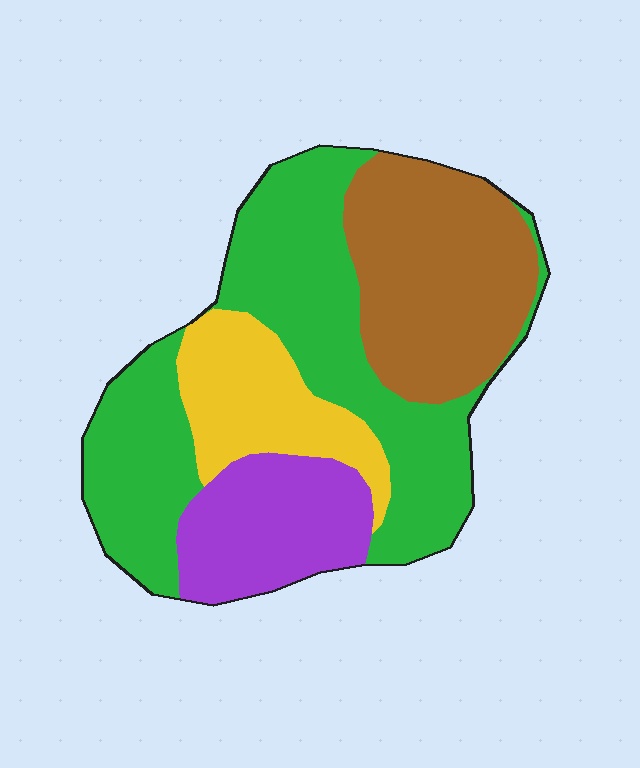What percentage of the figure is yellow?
Yellow takes up less than a sixth of the figure.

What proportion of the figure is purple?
Purple takes up less than a quarter of the figure.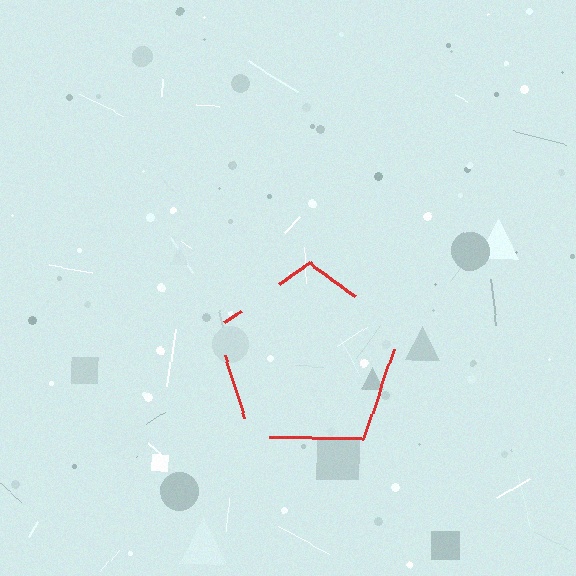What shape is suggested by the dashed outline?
The dashed outline suggests a pentagon.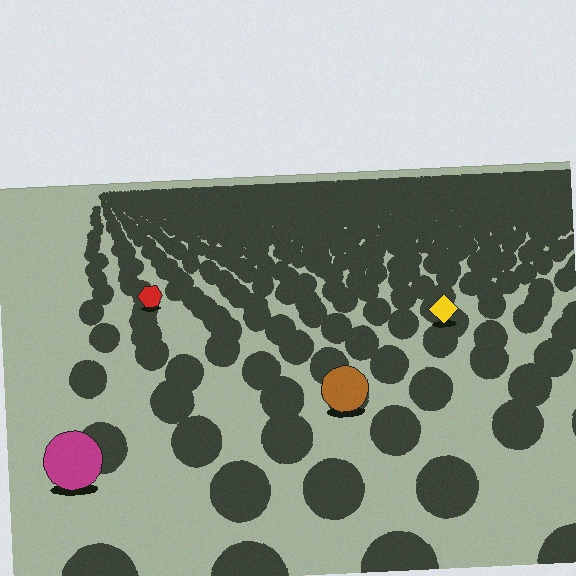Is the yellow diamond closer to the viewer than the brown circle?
No. The brown circle is closer — you can tell from the texture gradient: the ground texture is coarser near it.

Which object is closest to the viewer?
The magenta circle is closest. The texture marks near it are larger and more spread out.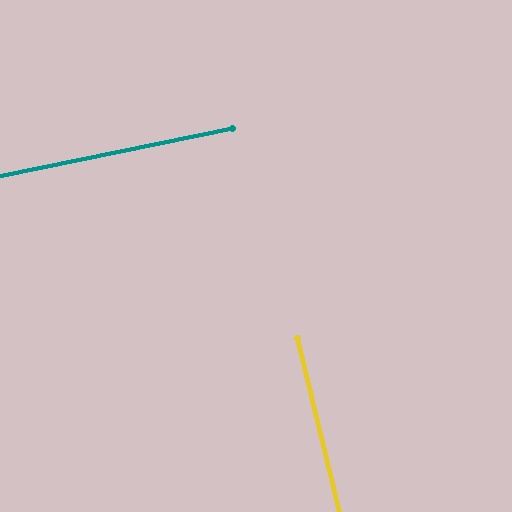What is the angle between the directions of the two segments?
Approximately 88 degrees.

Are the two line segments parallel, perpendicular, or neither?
Perpendicular — they meet at approximately 88°.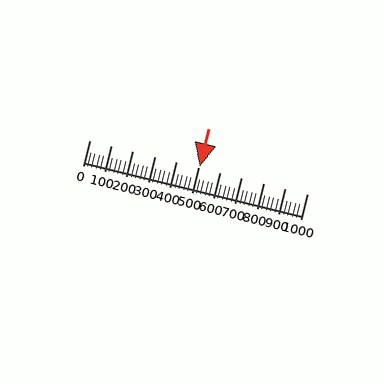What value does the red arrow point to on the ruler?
The red arrow points to approximately 508.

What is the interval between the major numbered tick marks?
The major tick marks are spaced 100 units apart.